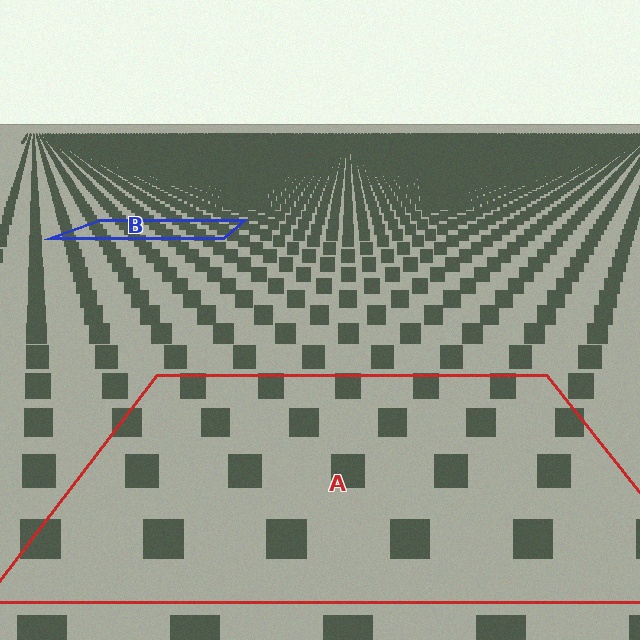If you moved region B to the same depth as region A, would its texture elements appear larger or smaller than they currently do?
They would appear larger. At a closer depth, the same texture elements are projected at a bigger on-screen size.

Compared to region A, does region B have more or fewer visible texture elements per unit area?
Region B has more texture elements per unit area — they are packed more densely because it is farther away.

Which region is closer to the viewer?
Region A is closer. The texture elements there are larger and more spread out.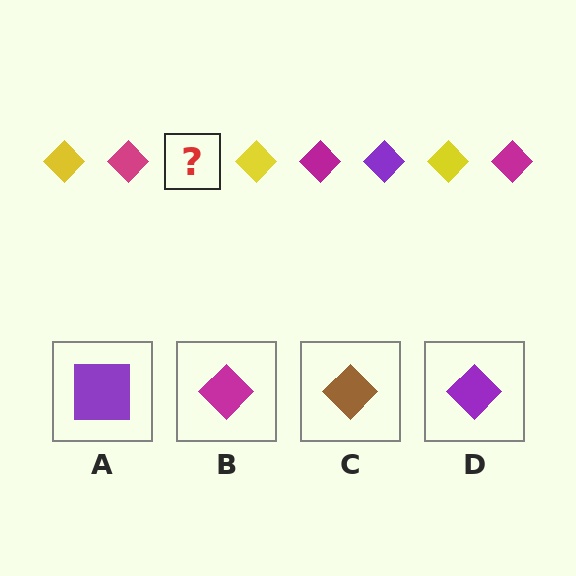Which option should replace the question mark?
Option D.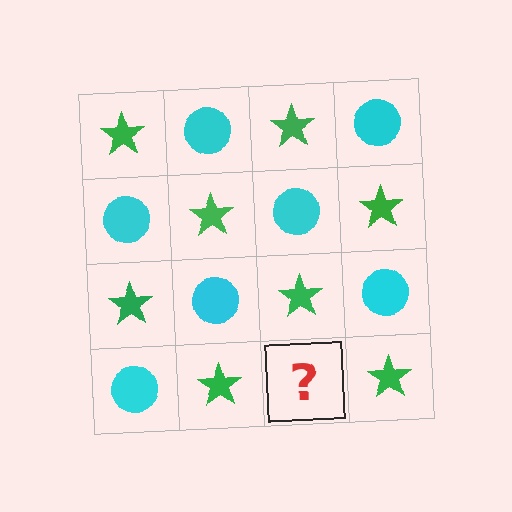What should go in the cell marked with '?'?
The missing cell should contain a cyan circle.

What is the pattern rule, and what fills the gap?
The rule is that it alternates green star and cyan circle in a checkerboard pattern. The gap should be filled with a cyan circle.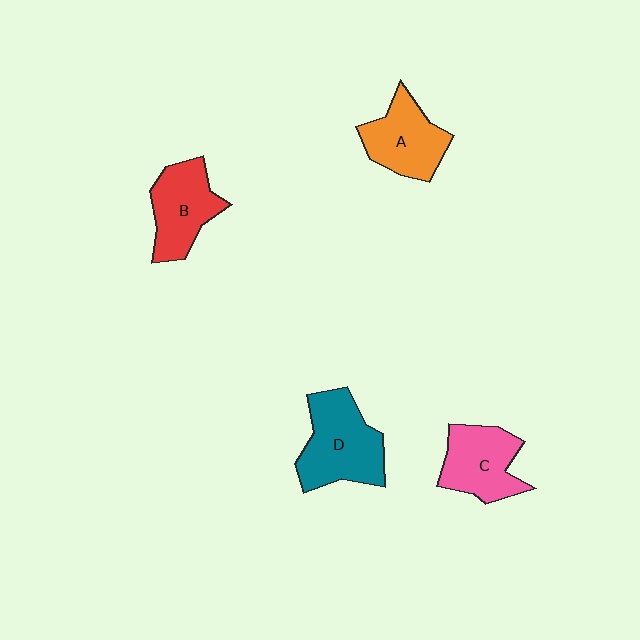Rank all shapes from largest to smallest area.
From largest to smallest: D (teal), B (red), C (pink), A (orange).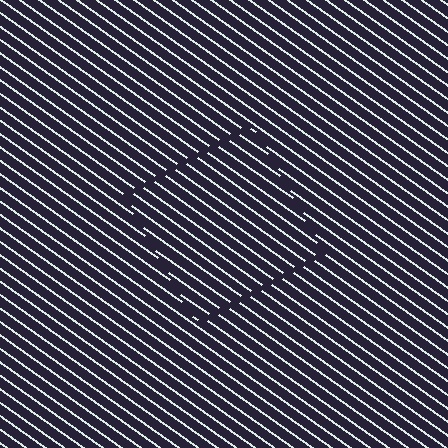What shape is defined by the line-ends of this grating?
An illusory square. The interior of the shape contains the same grating, shifted by half a period — the contour is defined by the phase discontinuity where line-ends from the inner and outer gratings abut.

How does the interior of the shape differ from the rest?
The interior of the shape contains the same grating, shifted by half a period — the contour is defined by the phase discontinuity where line-ends from the inner and outer gratings abut.